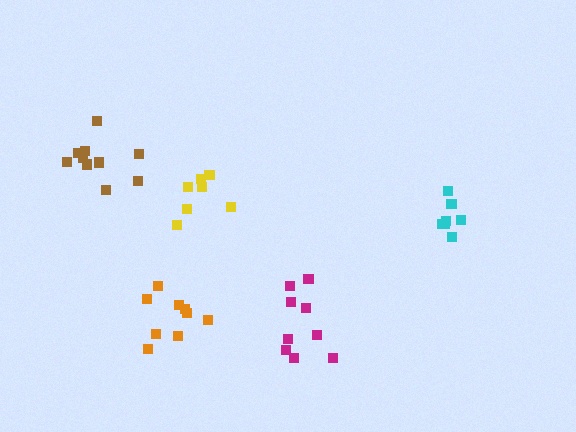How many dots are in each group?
Group 1: 9 dots, Group 2: 10 dots, Group 3: 9 dots, Group 4: 7 dots, Group 5: 7 dots (42 total).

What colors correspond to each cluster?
The clusters are colored: magenta, brown, orange, cyan, yellow.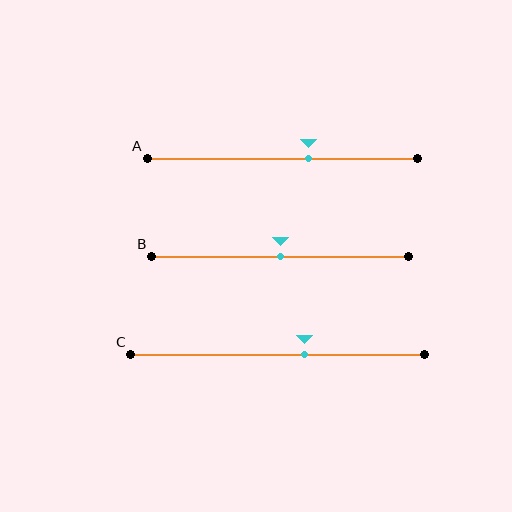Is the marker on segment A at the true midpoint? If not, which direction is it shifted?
No, the marker on segment A is shifted to the right by about 9% of the segment length.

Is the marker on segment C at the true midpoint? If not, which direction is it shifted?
No, the marker on segment C is shifted to the right by about 9% of the segment length.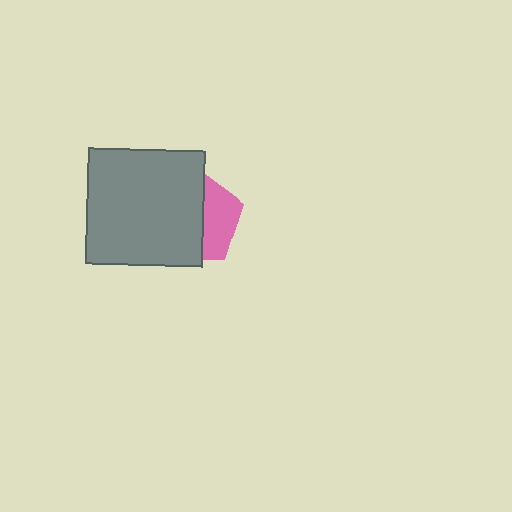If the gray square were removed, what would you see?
You would see the complete pink pentagon.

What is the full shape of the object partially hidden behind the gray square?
The partially hidden object is a pink pentagon.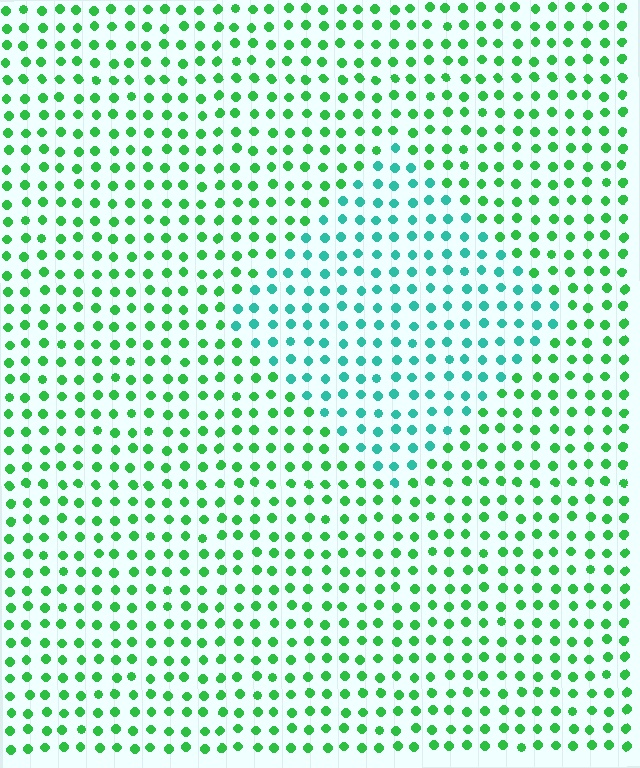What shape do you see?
I see a diamond.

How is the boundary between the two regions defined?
The boundary is defined purely by a slight shift in hue (about 41 degrees). Spacing, size, and orientation are identical on both sides.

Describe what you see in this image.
The image is filled with small green elements in a uniform arrangement. A diamond-shaped region is visible where the elements are tinted to a slightly different hue, forming a subtle color boundary.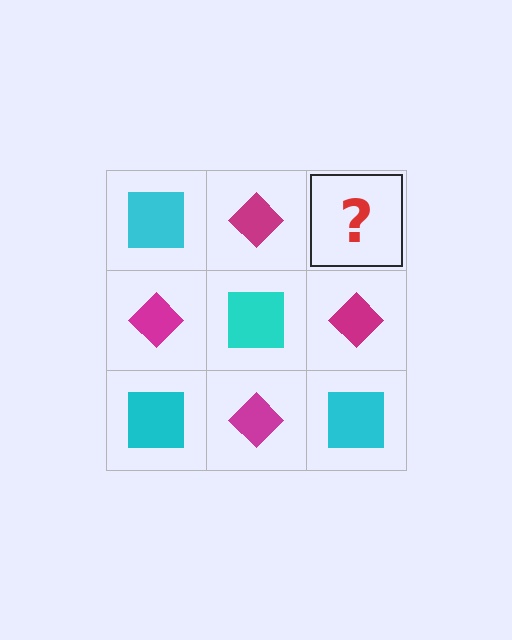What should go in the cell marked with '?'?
The missing cell should contain a cyan square.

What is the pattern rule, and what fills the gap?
The rule is that it alternates cyan square and magenta diamond in a checkerboard pattern. The gap should be filled with a cyan square.